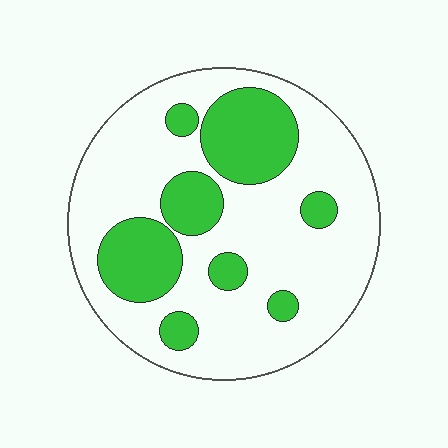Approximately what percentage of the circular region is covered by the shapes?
Approximately 30%.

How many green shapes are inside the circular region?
8.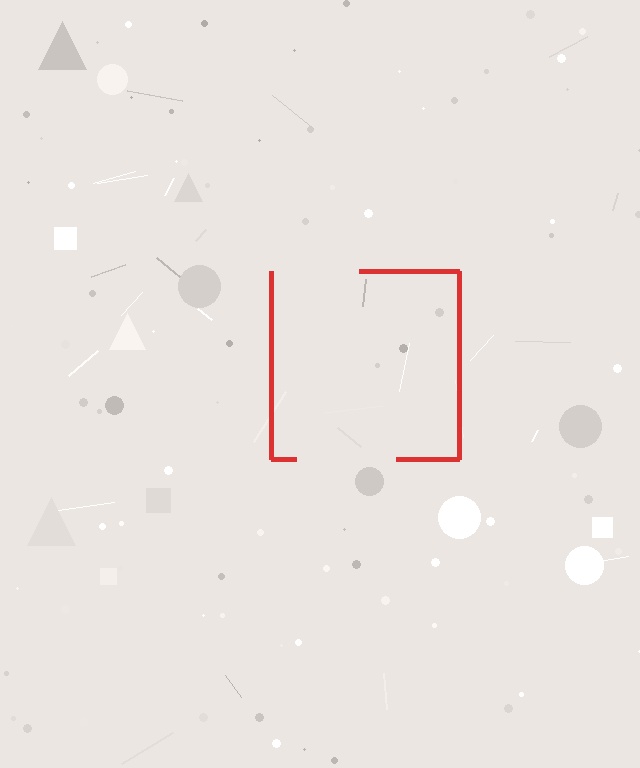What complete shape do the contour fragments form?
The contour fragments form a square.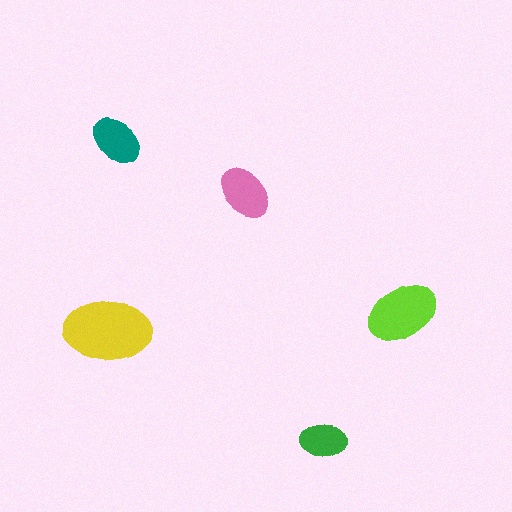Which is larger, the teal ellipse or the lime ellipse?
The lime one.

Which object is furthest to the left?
The yellow ellipse is leftmost.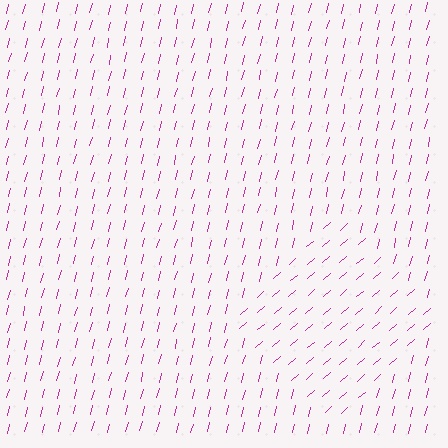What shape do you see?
I see a diamond.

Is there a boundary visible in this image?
Yes, there is a texture boundary formed by a change in line orientation.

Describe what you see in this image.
The image is filled with small magenta line segments. A diamond region in the image has lines oriented differently from the surrounding lines, creating a visible texture boundary.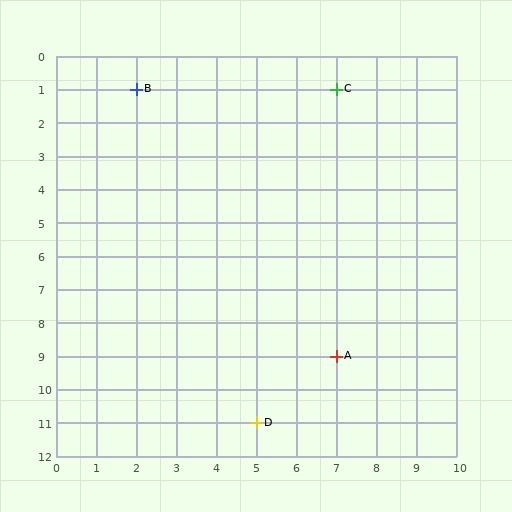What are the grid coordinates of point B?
Point B is at grid coordinates (2, 1).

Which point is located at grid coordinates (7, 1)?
Point C is at (7, 1).